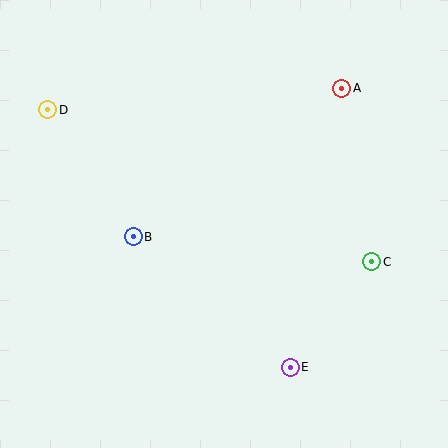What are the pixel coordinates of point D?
Point D is at (47, 110).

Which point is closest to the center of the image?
Point B at (133, 237) is closest to the center.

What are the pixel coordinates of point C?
Point C is at (372, 262).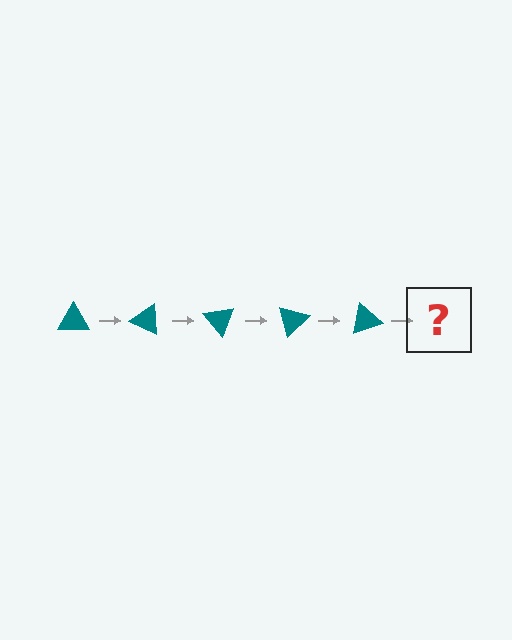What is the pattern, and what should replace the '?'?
The pattern is that the triangle rotates 25 degrees each step. The '?' should be a teal triangle rotated 125 degrees.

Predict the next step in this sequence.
The next step is a teal triangle rotated 125 degrees.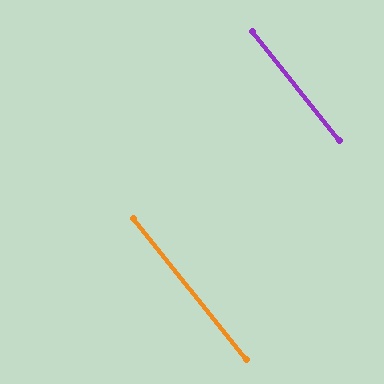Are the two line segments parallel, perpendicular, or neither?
Parallel — their directions differ by only 0.0°.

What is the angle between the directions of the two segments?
Approximately 0 degrees.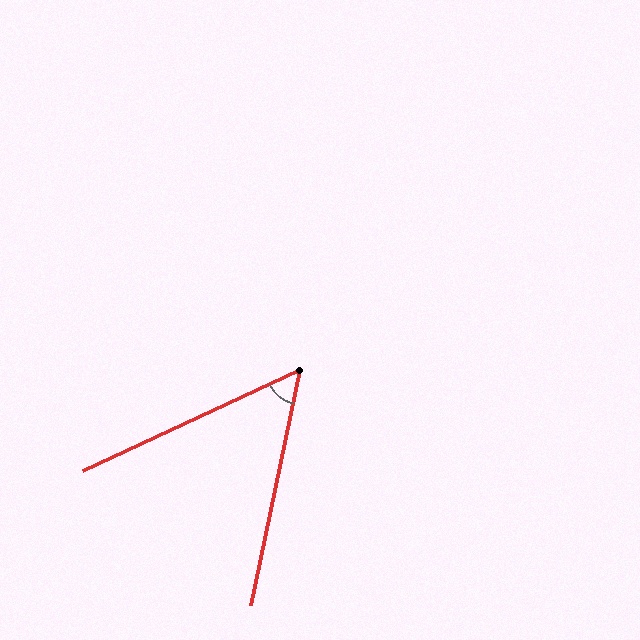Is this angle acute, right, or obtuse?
It is acute.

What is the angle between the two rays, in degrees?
Approximately 53 degrees.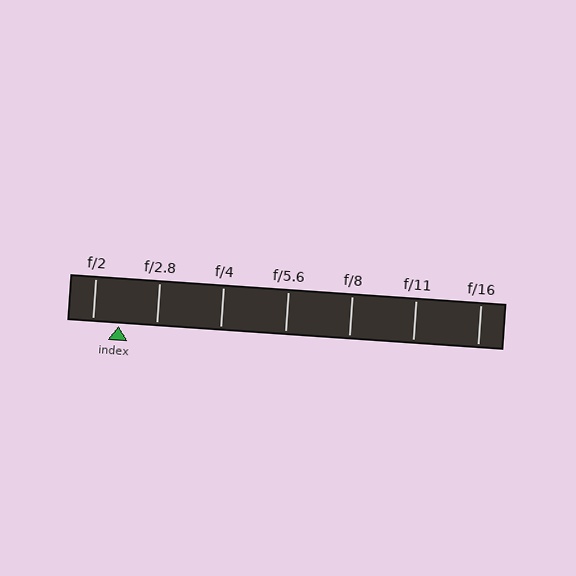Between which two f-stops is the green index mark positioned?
The index mark is between f/2 and f/2.8.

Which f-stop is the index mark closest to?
The index mark is closest to f/2.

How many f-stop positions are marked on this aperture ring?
There are 7 f-stop positions marked.